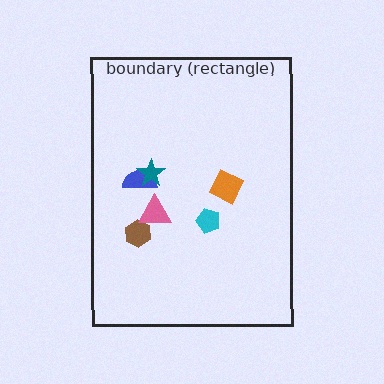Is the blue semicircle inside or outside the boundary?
Inside.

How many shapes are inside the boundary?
6 inside, 0 outside.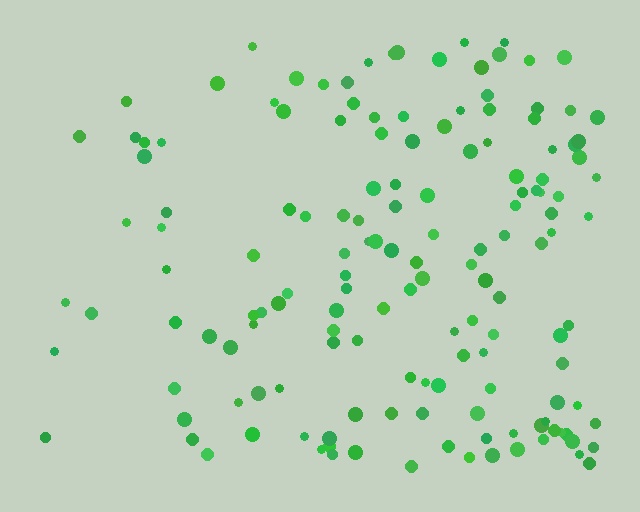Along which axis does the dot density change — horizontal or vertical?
Horizontal.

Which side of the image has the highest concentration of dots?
The right.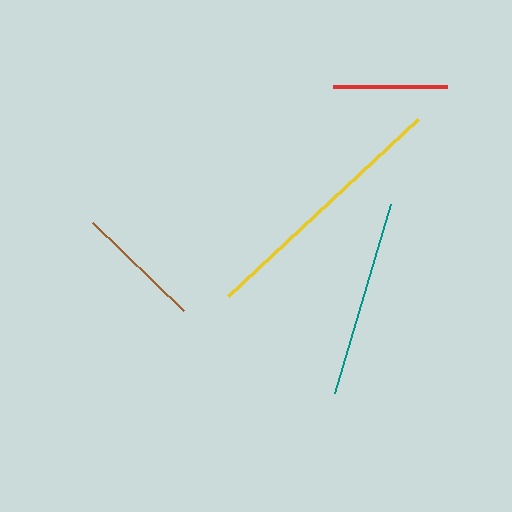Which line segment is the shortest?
The red line is the shortest at approximately 114 pixels.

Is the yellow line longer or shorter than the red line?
The yellow line is longer than the red line.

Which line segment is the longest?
The yellow line is the longest at approximately 260 pixels.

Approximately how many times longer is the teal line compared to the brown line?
The teal line is approximately 1.6 times the length of the brown line.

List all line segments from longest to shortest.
From longest to shortest: yellow, teal, brown, red.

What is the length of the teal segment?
The teal segment is approximately 197 pixels long.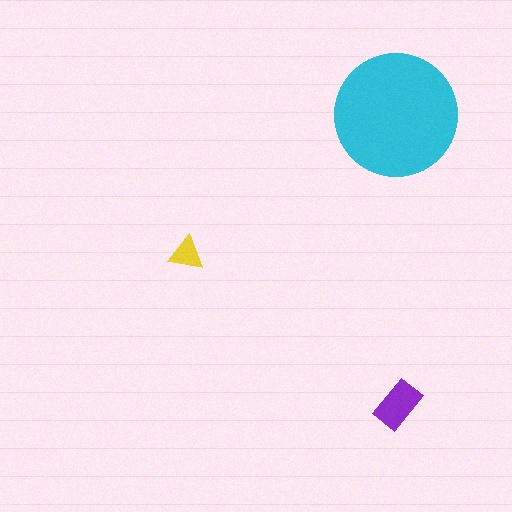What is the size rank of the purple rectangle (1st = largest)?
2nd.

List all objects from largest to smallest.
The cyan circle, the purple rectangle, the yellow triangle.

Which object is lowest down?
The purple rectangle is bottommost.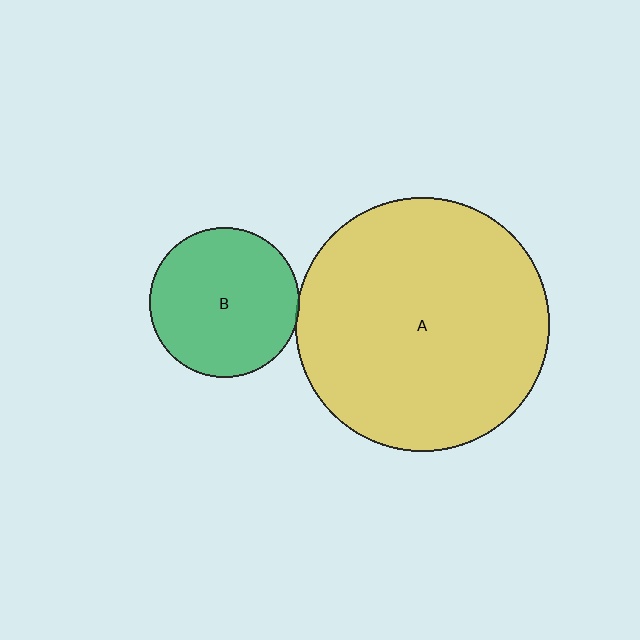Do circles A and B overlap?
Yes.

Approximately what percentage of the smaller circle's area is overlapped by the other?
Approximately 5%.